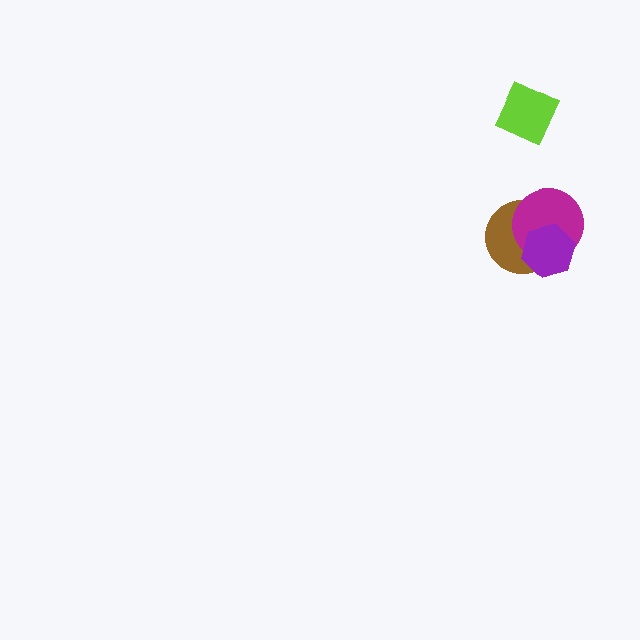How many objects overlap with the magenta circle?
2 objects overlap with the magenta circle.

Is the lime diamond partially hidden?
No, no other shape covers it.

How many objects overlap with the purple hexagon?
2 objects overlap with the purple hexagon.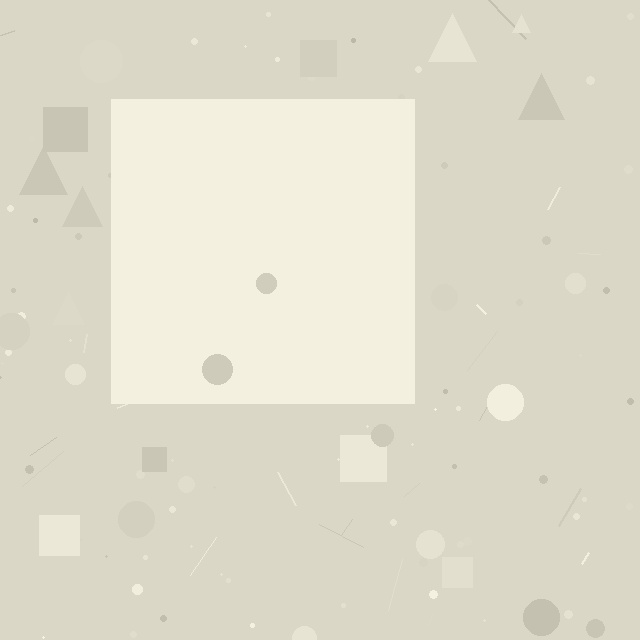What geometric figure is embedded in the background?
A square is embedded in the background.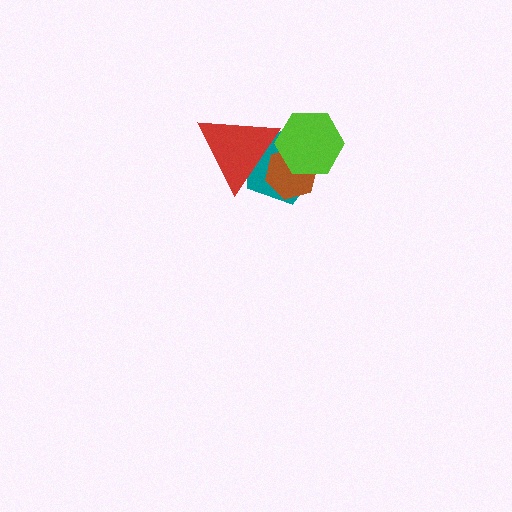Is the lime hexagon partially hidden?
Yes, it is partially covered by another shape.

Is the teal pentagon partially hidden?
Yes, it is partially covered by another shape.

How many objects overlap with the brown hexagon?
3 objects overlap with the brown hexagon.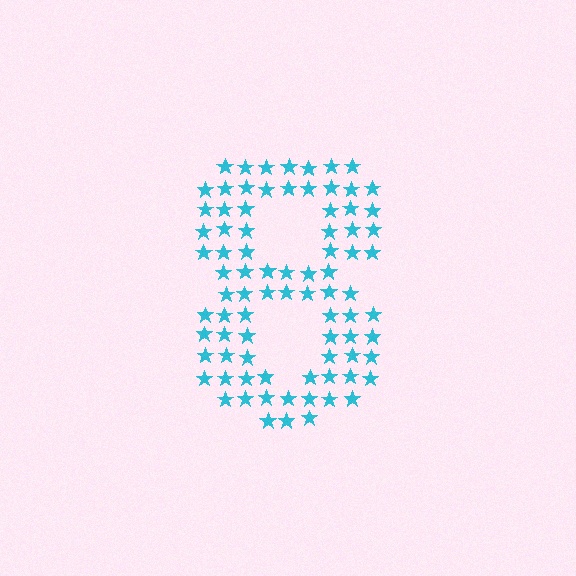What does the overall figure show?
The overall figure shows the digit 8.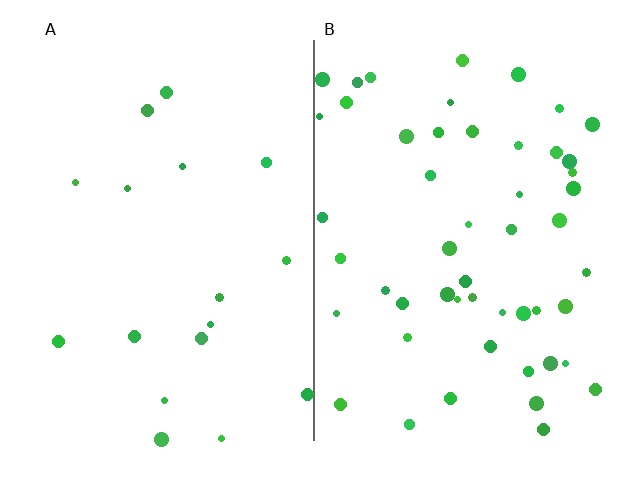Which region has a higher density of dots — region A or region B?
B (the right).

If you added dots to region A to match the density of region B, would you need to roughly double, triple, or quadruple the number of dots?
Approximately triple.